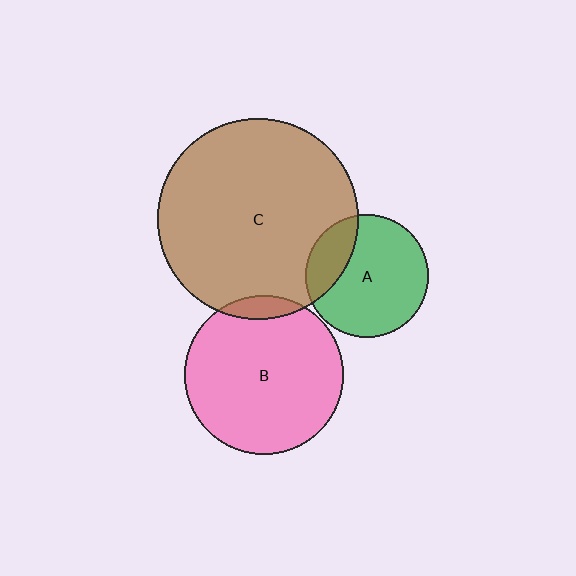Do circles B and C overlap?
Yes.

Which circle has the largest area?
Circle C (brown).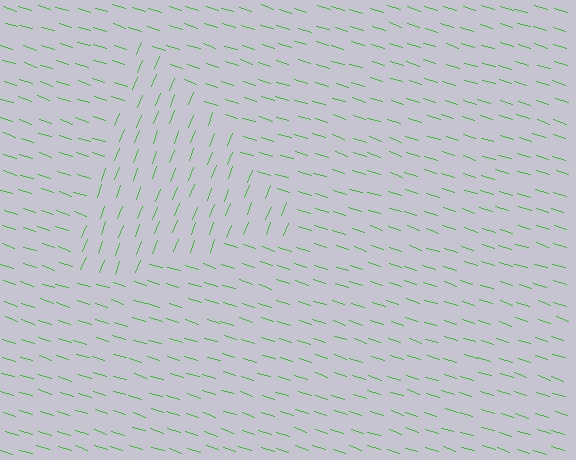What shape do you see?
I see a triangle.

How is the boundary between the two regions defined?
The boundary is defined purely by a change in line orientation (approximately 86 degrees difference). All lines are the same color and thickness.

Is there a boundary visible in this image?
Yes, there is a texture boundary formed by a change in line orientation.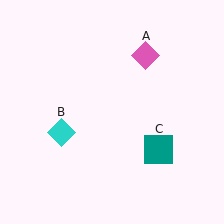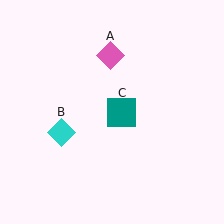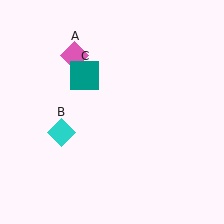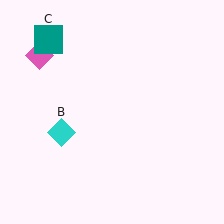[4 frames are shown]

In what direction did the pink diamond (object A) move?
The pink diamond (object A) moved left.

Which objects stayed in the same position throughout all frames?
Cyan diamond (object B) remained stationary.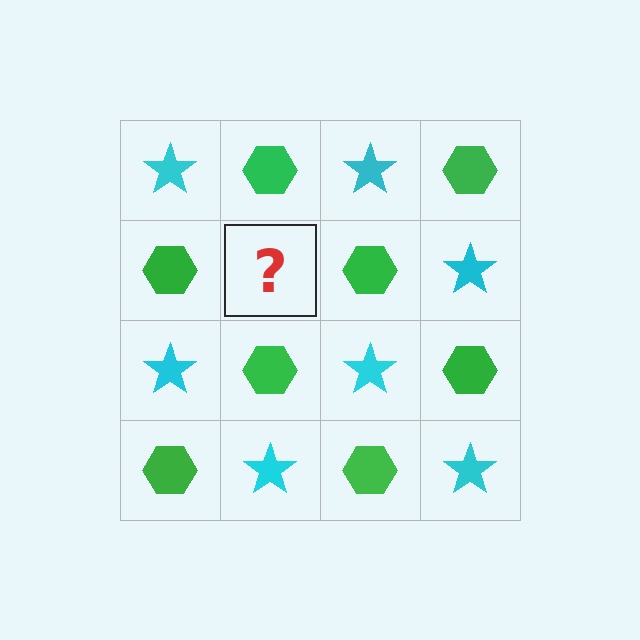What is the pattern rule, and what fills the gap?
The rule is that it alternates cyan star and green hexagon in a checkerboard pattern. The gap should be filled with a cyan star.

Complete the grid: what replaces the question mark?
The question mark should be replaced with a cyan star.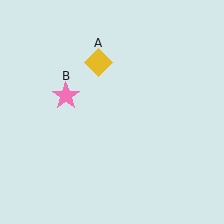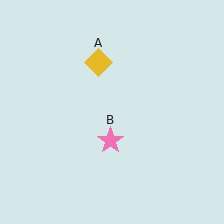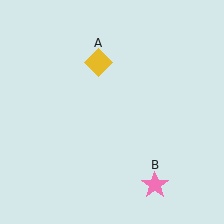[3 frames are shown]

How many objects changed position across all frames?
1 object changed position: pink star (object B).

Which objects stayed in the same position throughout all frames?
Yellow diamond (object A) remained stationary.